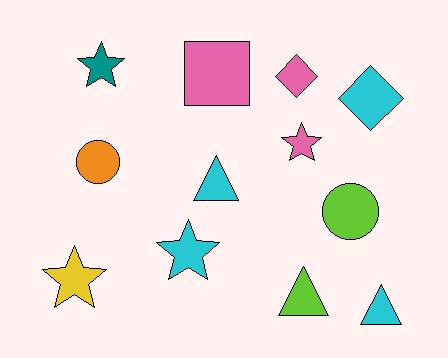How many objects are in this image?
There are 12 objects.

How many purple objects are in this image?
There are no purple objects.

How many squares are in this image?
There is 1 square.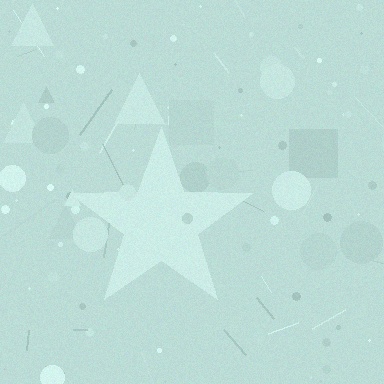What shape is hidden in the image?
A star is hidden in the image.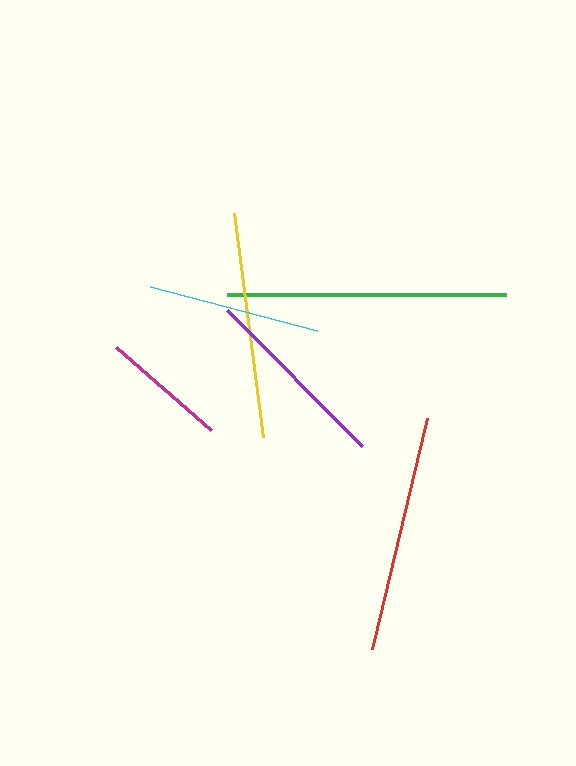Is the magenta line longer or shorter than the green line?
The green line is longer than the magenta line.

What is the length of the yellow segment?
The yellow segment is approximately 225 pixels long.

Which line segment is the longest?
The green line is the longest at approximately 280 pixels.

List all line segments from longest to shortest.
From longest to shortest: green, red, yellow, purple, cyan, magenta.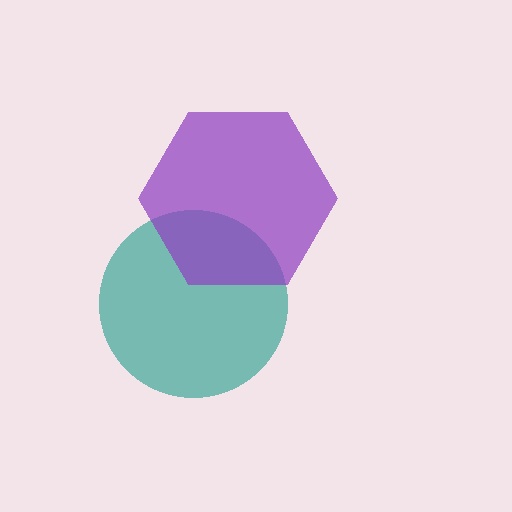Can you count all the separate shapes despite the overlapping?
Yes, there are 2 separate shapes.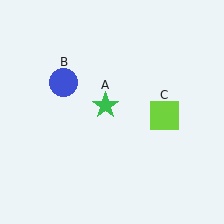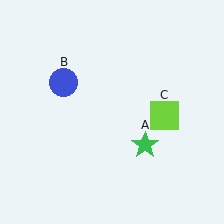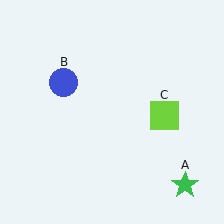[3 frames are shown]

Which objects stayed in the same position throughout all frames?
Blue circle (object B) and lime square (object C) remained stationary.